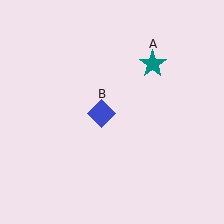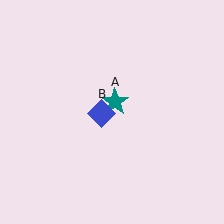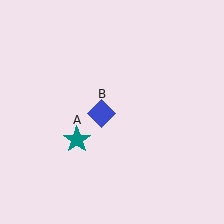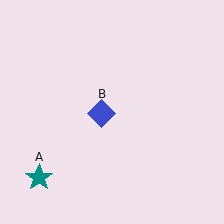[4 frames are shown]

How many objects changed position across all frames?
1 object changed position: teal star (object A).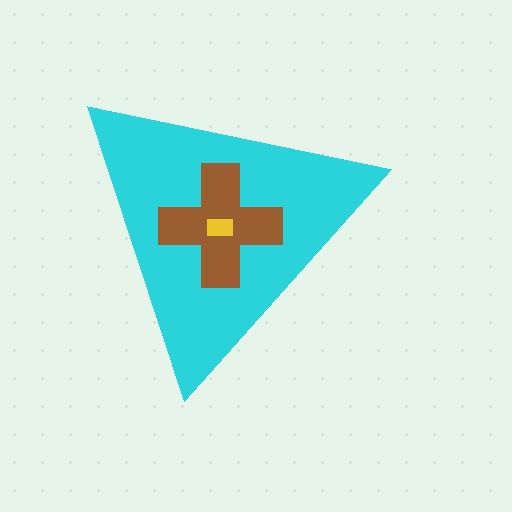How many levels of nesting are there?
3.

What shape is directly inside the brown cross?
The yellow rectangle.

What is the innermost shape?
The yellow rectangle.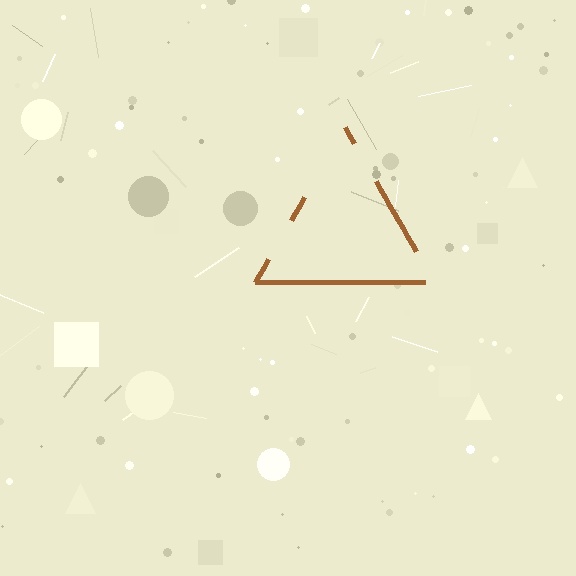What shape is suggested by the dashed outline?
The dashed outline suggests a triangle.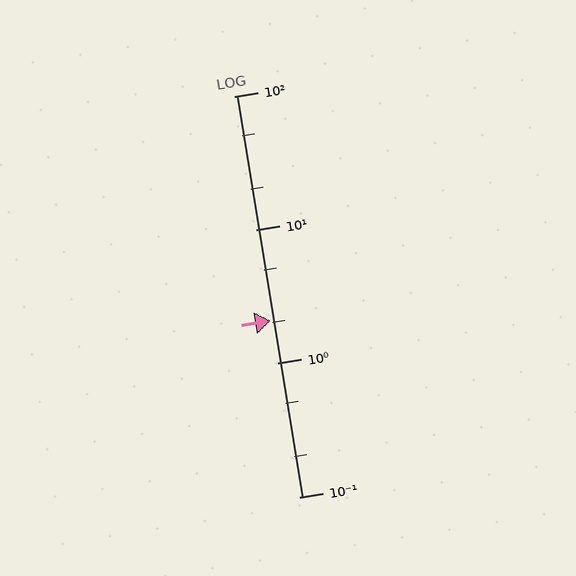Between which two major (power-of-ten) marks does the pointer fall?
The pointer is between 1 and 10.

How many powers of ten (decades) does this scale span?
The scale spans 3 decades, from 0.1 to 100.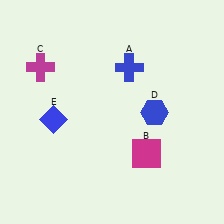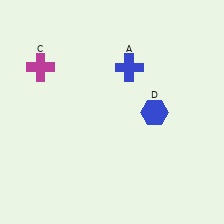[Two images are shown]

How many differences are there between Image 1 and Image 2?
There are 2 differences between the two images.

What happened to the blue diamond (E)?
The blue diamond (E) was removed in Image 2. It was in the bottom-left area of Image 1.